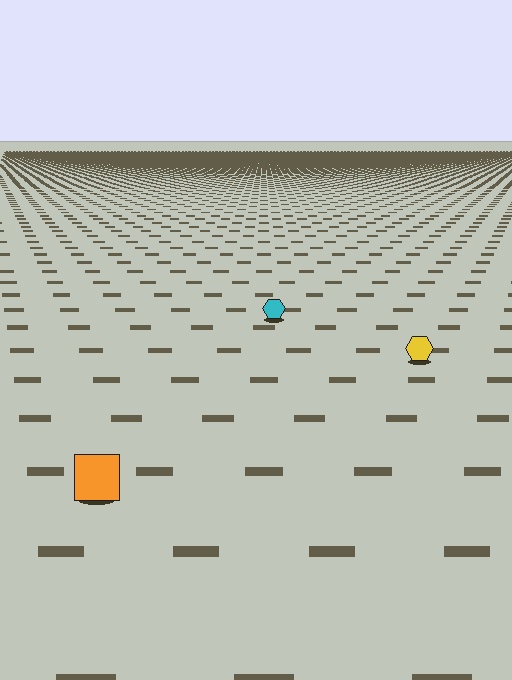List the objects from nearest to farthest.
From nearest to farthest: the orange square, the yellow hexagon, the cyan hexagon.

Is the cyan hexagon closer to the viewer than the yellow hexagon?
No. The yellow hexagon is closer — you can tell from the texture gradient: the ground texture is coarser near it.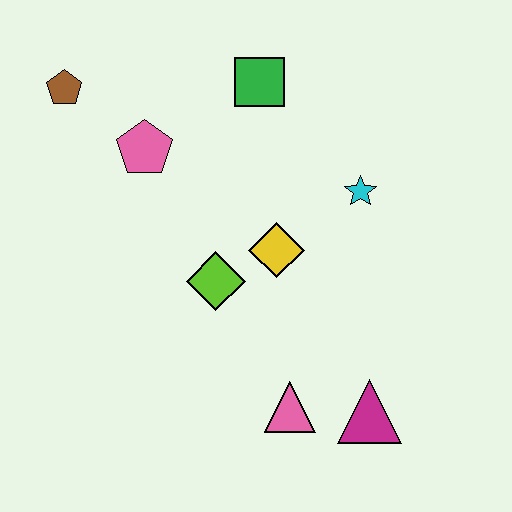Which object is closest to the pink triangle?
The magenta triangle is closest to the pink triangle.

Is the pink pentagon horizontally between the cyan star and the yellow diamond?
No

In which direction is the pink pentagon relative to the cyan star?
The pink pentagon is to the left of the cyan star.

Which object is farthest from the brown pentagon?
The magenta triangle is farthest from the brown pentagon.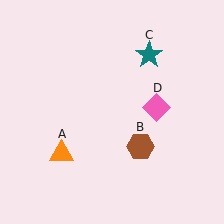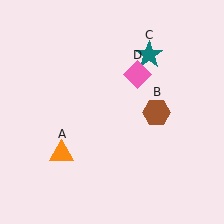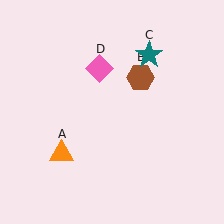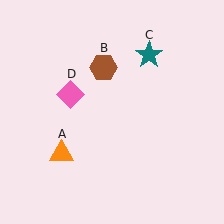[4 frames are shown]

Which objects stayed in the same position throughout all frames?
Orange triangle (object A) and teal star (object C) remained stationary.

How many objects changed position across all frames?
2 objects changed position: brown hexagon (object B), pink diamond (object D).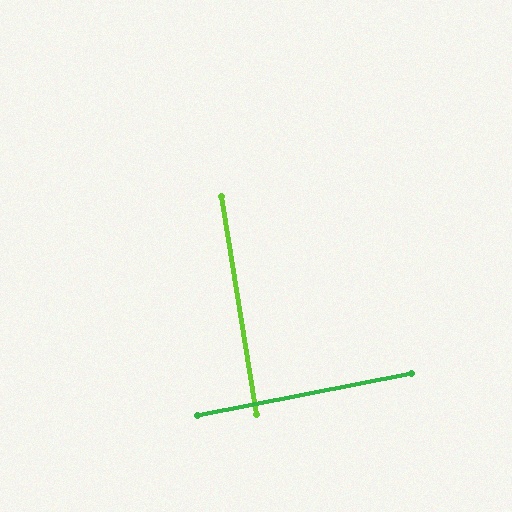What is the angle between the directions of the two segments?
Approximately 88 degrees.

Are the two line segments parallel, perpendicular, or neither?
Perpendicular — they meet at approximately 88°.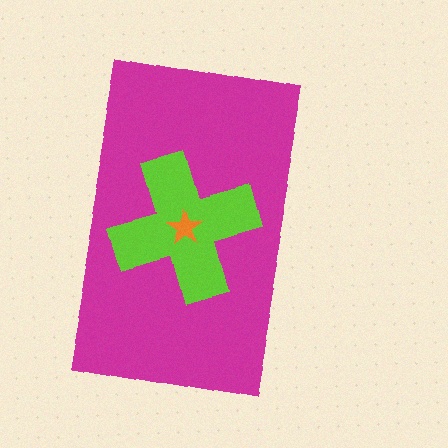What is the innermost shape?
The orange star.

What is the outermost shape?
The magenta rectangle.